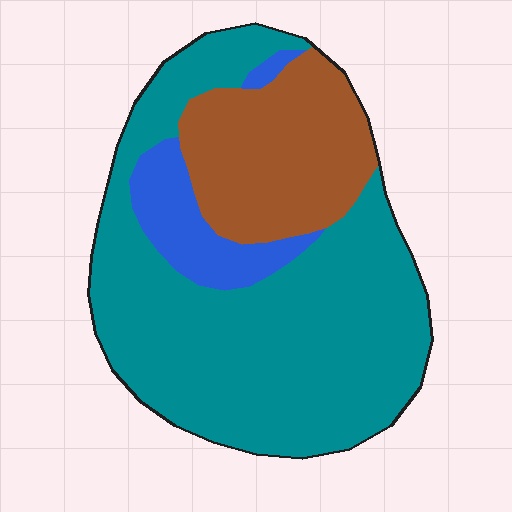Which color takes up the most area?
Teal, at roughly 65%.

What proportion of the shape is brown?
Brown covers around 25% of the shape.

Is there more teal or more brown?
Teal.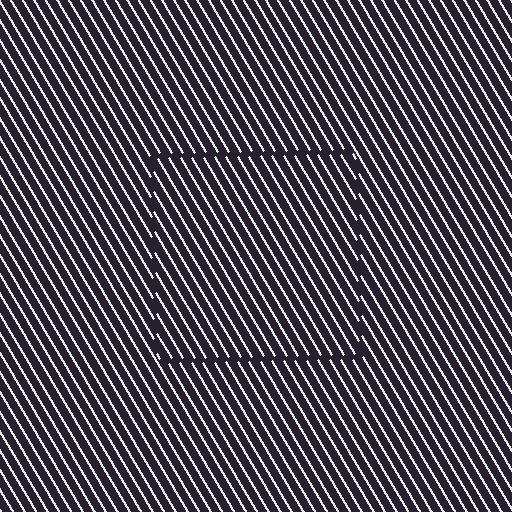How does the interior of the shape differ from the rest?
The interior of the shape contains the same grating, shifted by half a period — the contour is defined by the phase discontinuity where line-ends from the inner and outer gratings abut.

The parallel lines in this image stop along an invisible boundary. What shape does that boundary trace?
An illusory square. The interior of the shape contains the same grating, shifted by half a period — the contour is defined by the phase discontinuity where line-ends from the inner and outer gratings abut.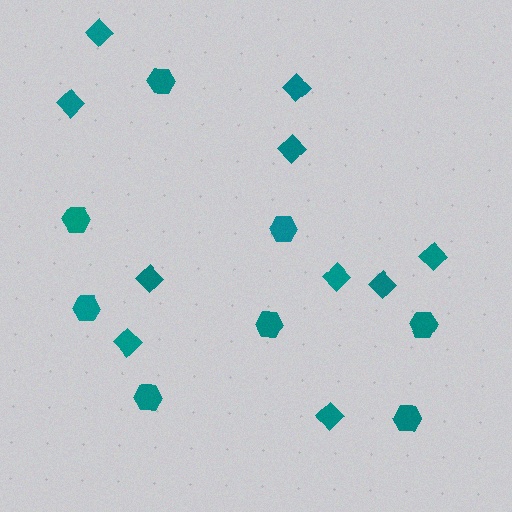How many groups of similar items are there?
There are 2 groups: one group of diamonds (10) and one group of hexagons (8).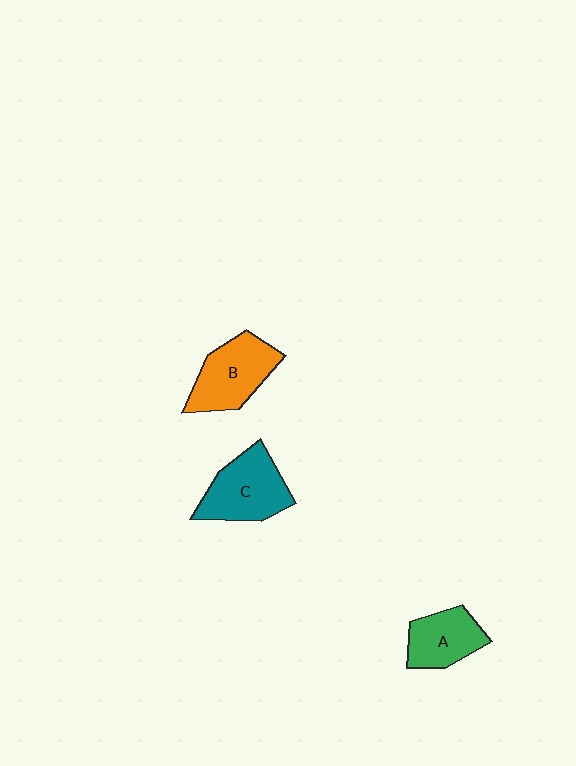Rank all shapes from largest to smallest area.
From largest to smallest: C (teal), B (orange), A (green).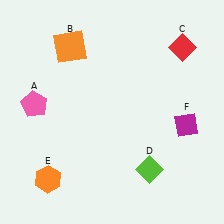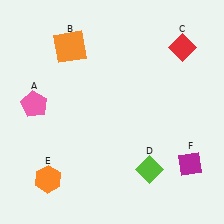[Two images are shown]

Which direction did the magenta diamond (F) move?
The magenta diamond (F) moved down.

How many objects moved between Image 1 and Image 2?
1 object moved between the two images.